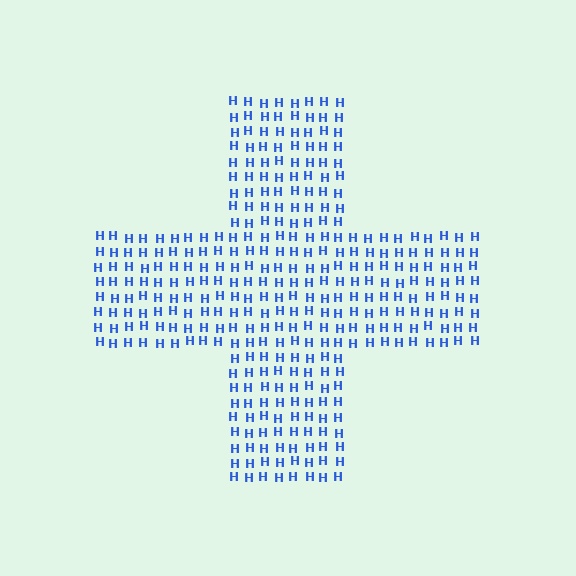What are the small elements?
The small elements are letter H's.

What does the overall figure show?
The overall figure shows a cross.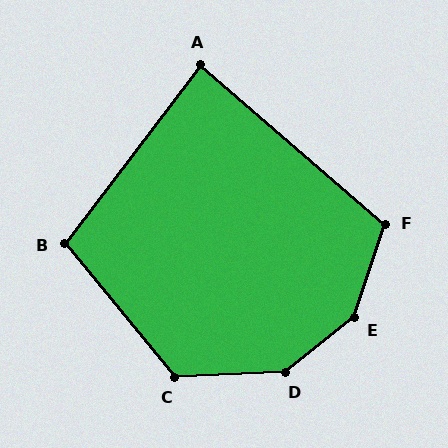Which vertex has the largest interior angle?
E, at approximately 146 degrees.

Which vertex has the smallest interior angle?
A, at approximately 86 degrees.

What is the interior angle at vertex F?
Approximately 113 degrees (obtuse).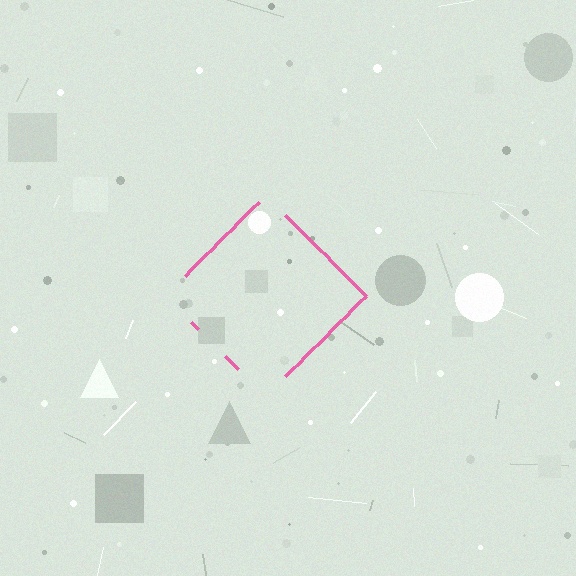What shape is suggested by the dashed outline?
The dashed outline suggests a diamond.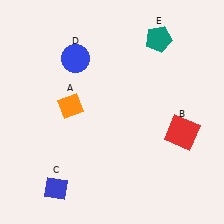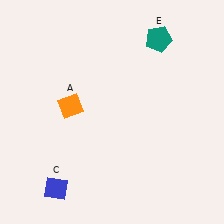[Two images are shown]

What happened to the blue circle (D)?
The blue circle (D) was removed in Image 2. It was in the top-left area of Image 1.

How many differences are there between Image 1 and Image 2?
There are 2 differences between the two images.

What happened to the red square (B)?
The red square (B) was removed in Image 2. It was in the bottom-right area of Image 1.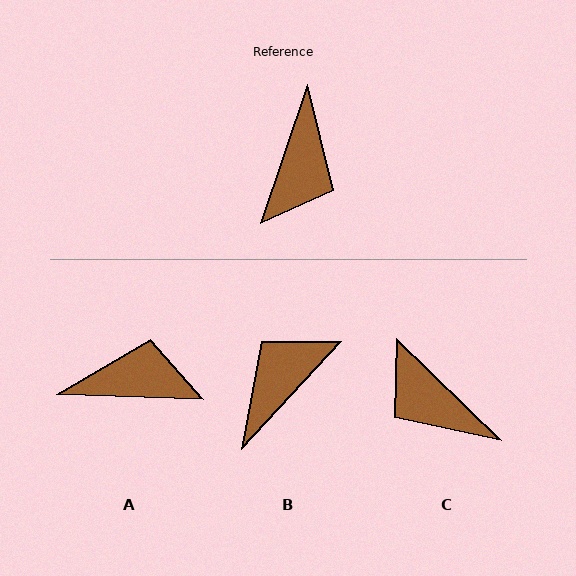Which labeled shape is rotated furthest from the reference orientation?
B, about 156 degrees away.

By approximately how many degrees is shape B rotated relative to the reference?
Approximately 156 degrees counter-clockwise.